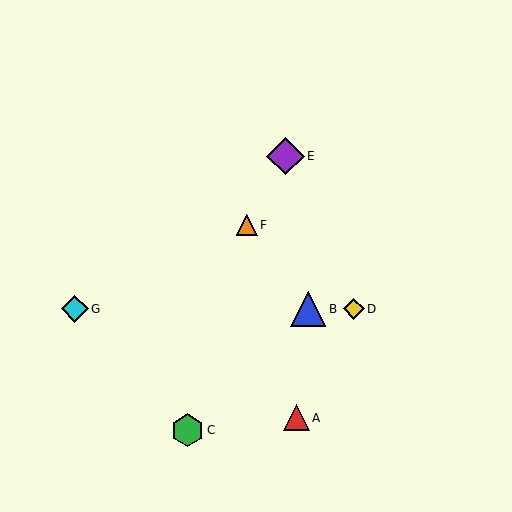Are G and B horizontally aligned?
Yes, both are at y≈309.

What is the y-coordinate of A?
Object A is at y≈418.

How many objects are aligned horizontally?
3 objects (B, D, G) are aligned horizontally.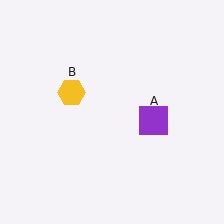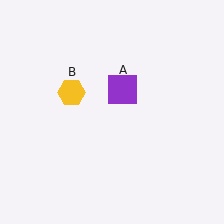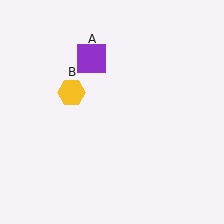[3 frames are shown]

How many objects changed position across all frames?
1 object changed position: purple square (object A).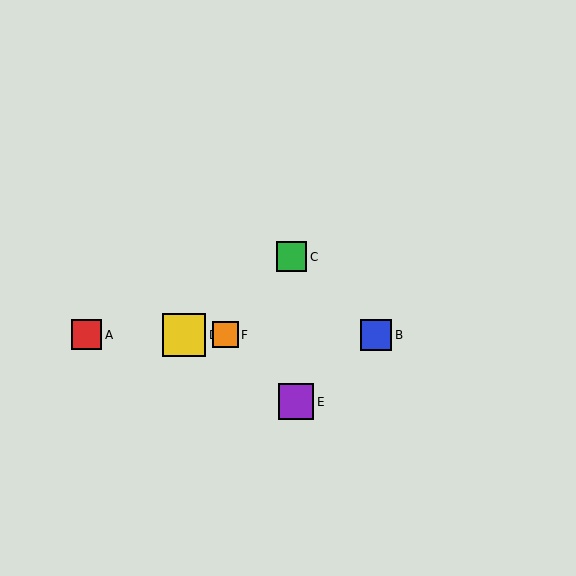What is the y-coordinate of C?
Object C is at y≈257.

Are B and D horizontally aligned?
Yes, both are at y≈335.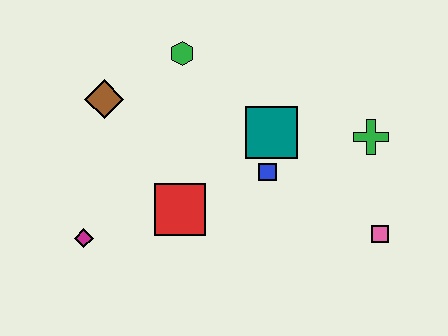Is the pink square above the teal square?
No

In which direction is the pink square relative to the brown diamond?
The pink square is to the right of the brown diamond.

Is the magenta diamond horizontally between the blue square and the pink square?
No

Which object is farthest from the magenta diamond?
The green cross is farthest from the magenta diamond.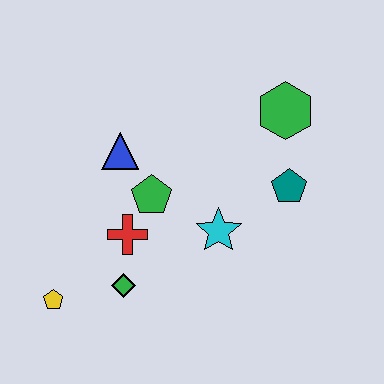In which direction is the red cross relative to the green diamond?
The red cross is above the green diamond.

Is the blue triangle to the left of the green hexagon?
Yes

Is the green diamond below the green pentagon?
Yes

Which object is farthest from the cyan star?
The yellow pentagon is farthest from the cyan star.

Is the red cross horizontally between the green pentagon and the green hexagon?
No